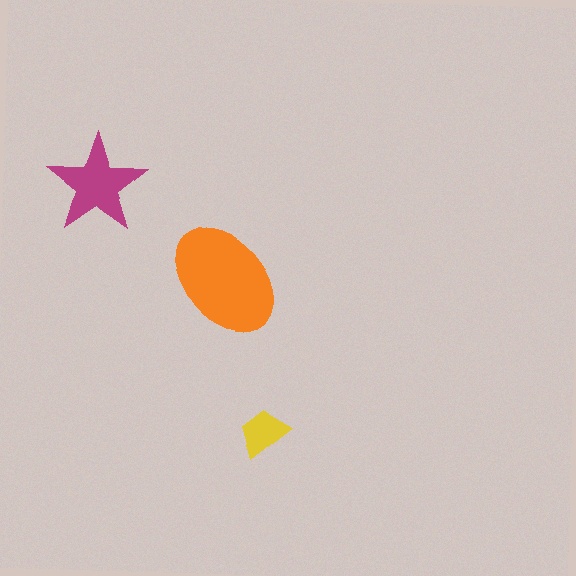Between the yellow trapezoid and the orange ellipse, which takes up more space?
The orange ellipse.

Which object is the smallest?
The yellow trapezoid.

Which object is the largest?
The orange ellipse.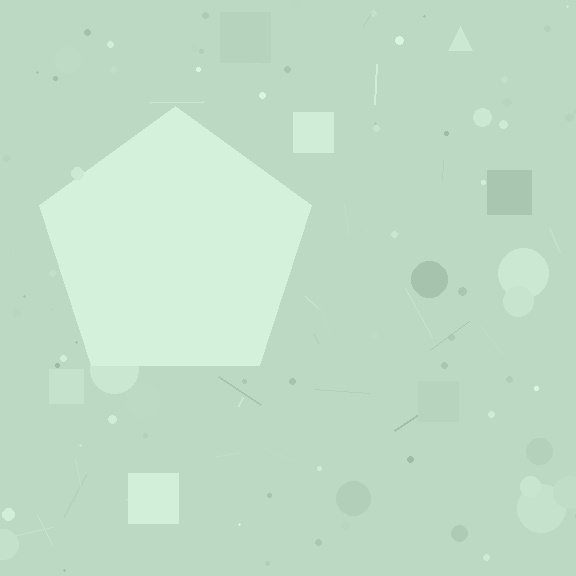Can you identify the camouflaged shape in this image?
The camouflaged shape is a pentagon.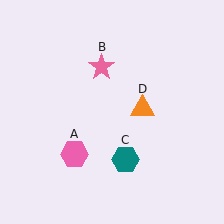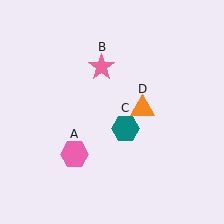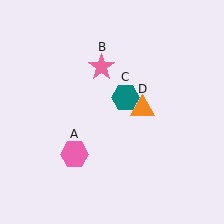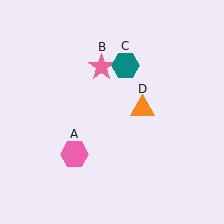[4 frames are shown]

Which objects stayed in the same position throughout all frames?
Pink hexagon (object A) and pink star (object B) and orange triangle (object D) remained stationary.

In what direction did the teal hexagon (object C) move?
The teal hexagon (object C) moved up.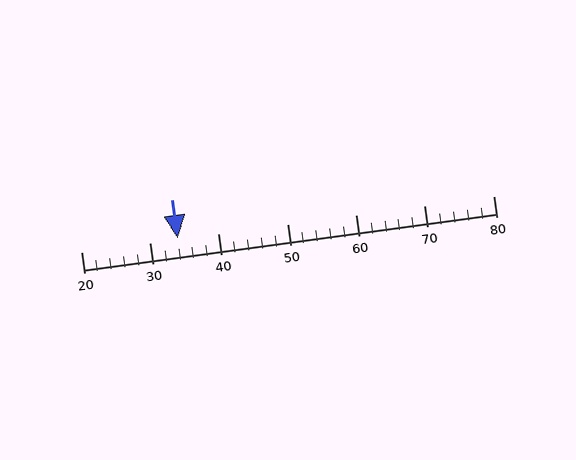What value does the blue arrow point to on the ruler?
The blue arrow points to approximately 34.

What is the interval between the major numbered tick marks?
The major tick marks are spaced 10 units apart.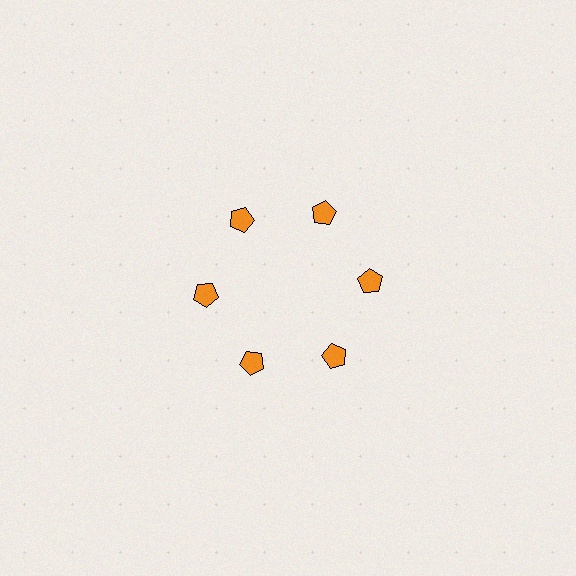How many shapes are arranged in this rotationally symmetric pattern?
There are 6 shapes, arranged in 6 groups of 1.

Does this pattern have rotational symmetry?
Yes, this pattern has 6-fold rotational symmetry. It looks the same after rotating 60 degrees around the center.